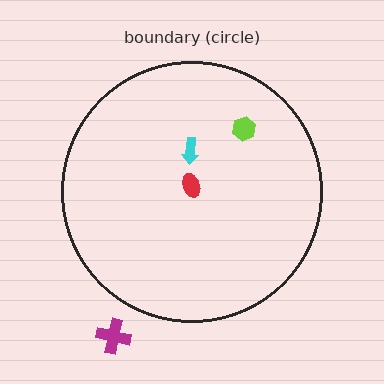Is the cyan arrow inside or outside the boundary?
Inside.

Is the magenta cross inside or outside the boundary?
Outside.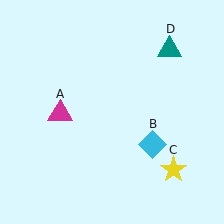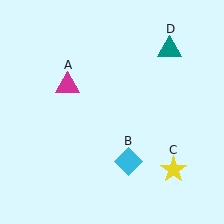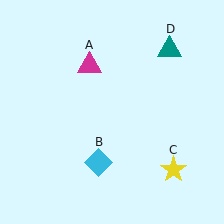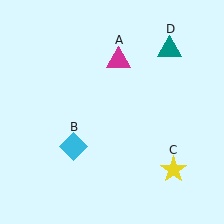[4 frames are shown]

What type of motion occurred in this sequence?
The magenta triangle (object A), cyan diamond (object B) rotated clockwise around the center of the scene.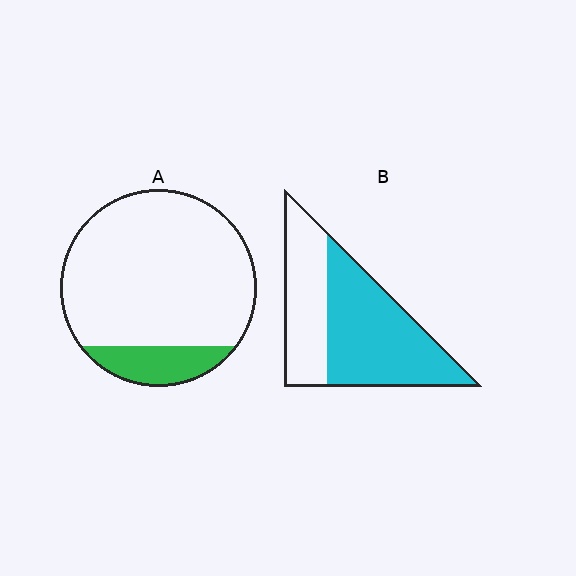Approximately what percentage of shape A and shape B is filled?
A is approximately 15% and B is approximately 60%.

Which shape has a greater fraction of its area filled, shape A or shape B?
Shape B.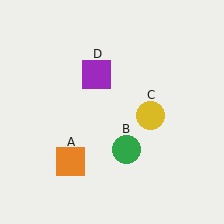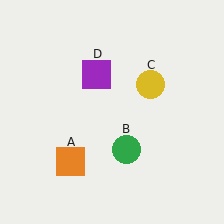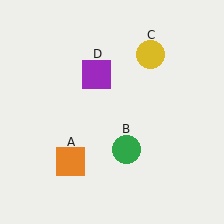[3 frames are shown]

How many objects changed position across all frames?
1 object changed position: yellow circle (object C).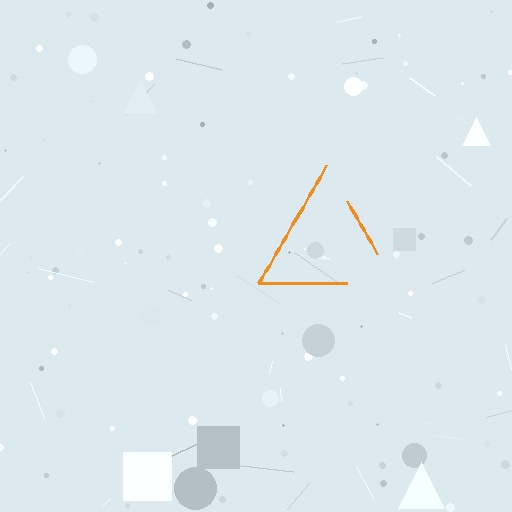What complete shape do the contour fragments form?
The contour fragments form a triangle.